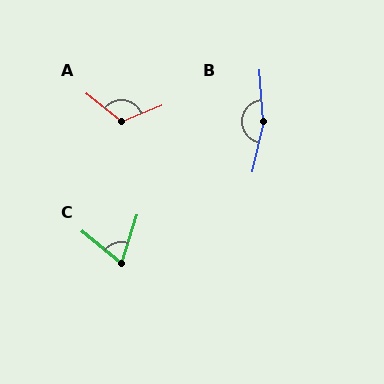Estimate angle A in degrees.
Approximately 119 degrees.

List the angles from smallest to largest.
C (69°), A (119°), B (162°).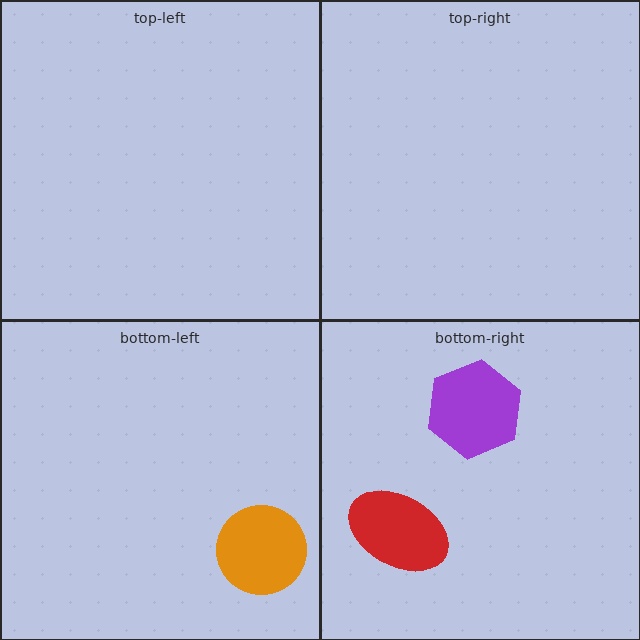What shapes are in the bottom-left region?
The orange circle.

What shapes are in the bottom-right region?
The purple hexagon, the red ellipse.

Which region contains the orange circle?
The bottom-left region.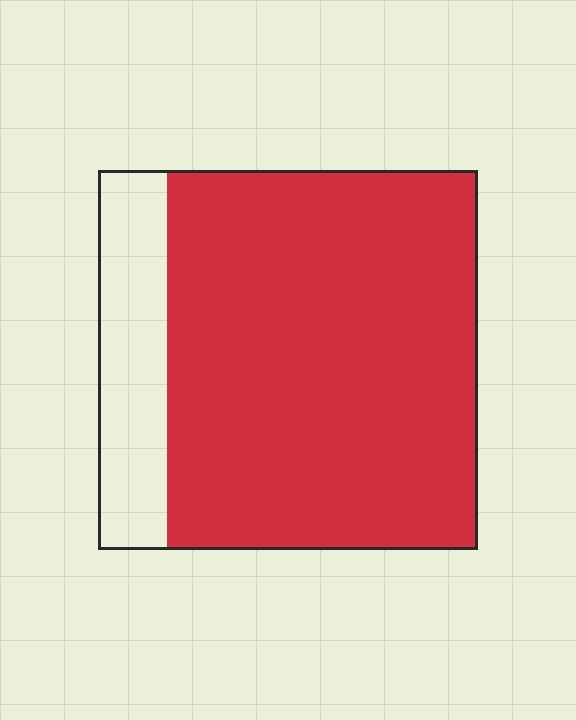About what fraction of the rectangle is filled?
About five sixths (5/6).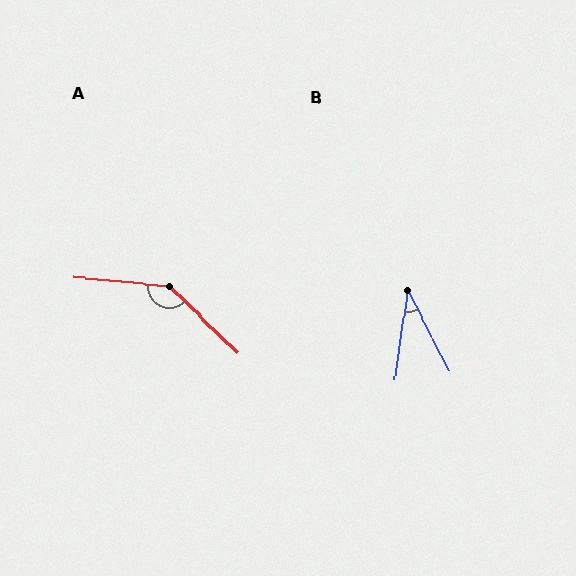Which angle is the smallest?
B, at approximately 36 degrees.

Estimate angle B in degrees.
Approximately 36 degrees.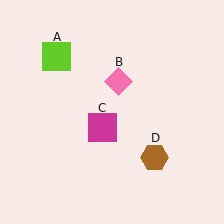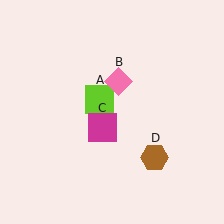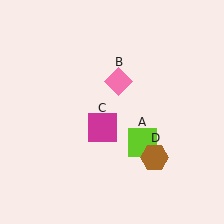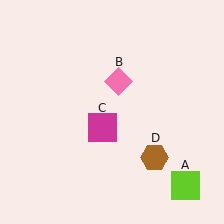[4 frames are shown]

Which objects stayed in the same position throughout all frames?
Pink diamond (object B) and magenta square (object C) and brown hexagon (object D) remained stationary.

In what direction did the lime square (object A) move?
The lime square (object A) moved down and to the right.